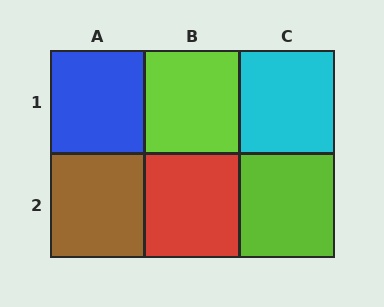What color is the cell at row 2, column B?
Red.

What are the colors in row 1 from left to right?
Blue, lime, cyan.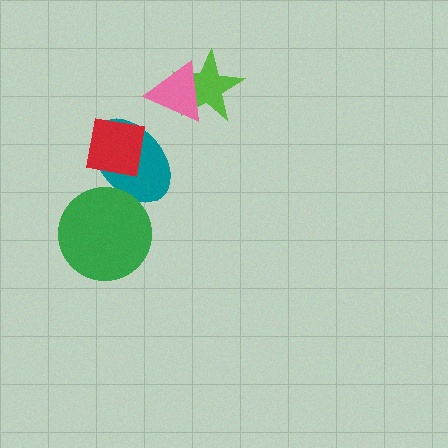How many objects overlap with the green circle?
1 object overlaps with the green circle.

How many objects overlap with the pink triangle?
1 object overlaps with the pink triangle.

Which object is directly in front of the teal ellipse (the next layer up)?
The red square is directly in front of the teal ellipse.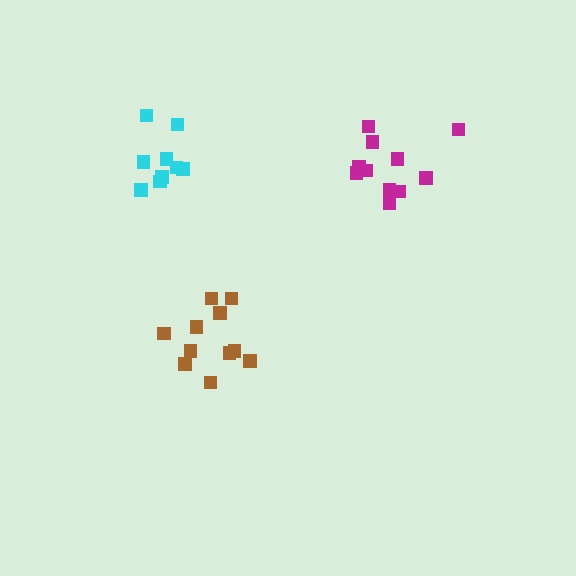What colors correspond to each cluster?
The clusters are colored: magenta, brown, cyan.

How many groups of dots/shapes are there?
There are 3 groups.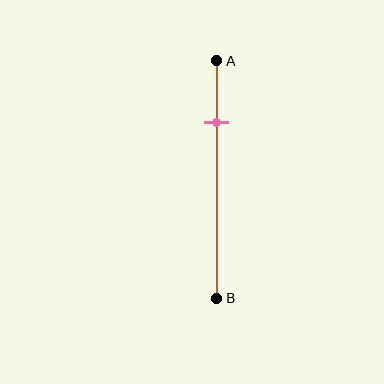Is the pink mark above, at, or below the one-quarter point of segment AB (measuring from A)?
The pink mark is approximately at the one-quarter point of segment AB.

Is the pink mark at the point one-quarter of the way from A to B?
Yes, the mark is approximately at the one-quarter point.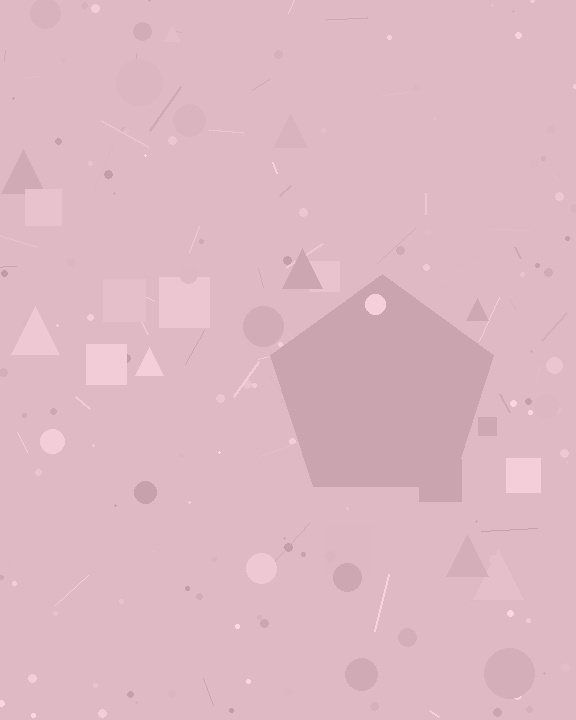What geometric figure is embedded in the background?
A pentagon is embedded in the background.